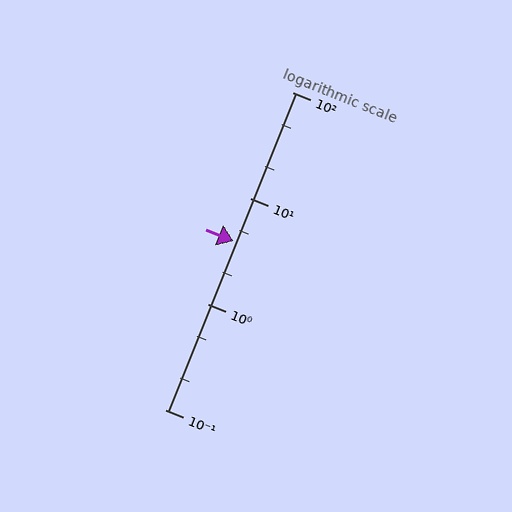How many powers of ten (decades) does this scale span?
The scale spans 3 decades, from 0.1 to 100.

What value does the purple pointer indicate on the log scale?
The pointer indicates approximately 3.9.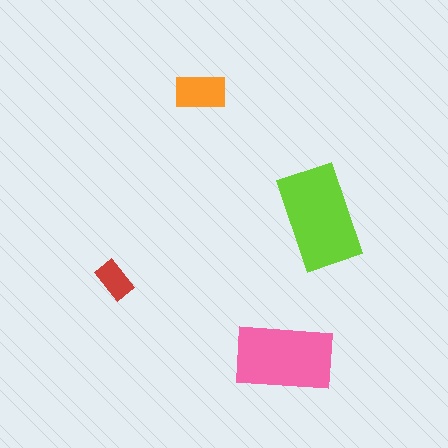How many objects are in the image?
There are 4 objects in the image.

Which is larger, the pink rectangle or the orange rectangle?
The pink one.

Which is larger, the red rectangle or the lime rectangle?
The lime one.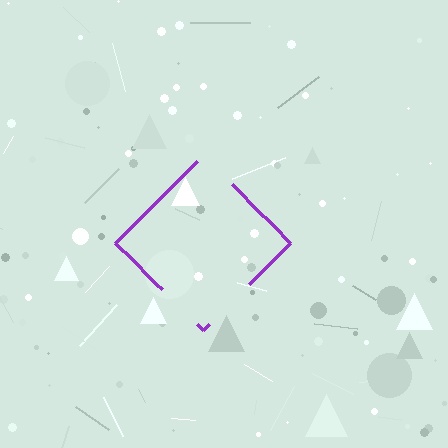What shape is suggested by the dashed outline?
The dashed outline suggests a diamond.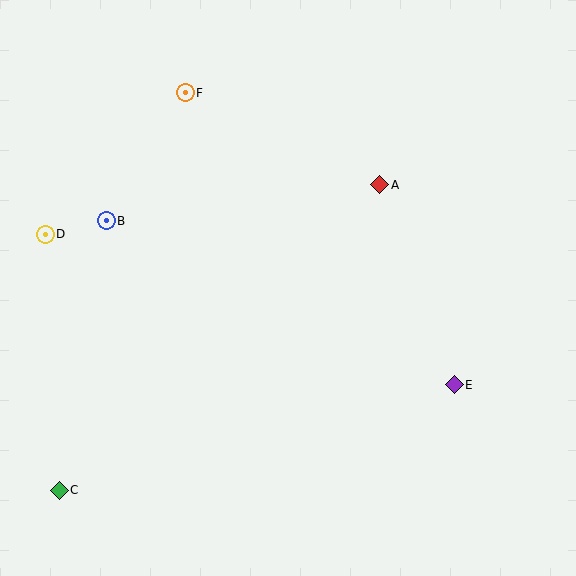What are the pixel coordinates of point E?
Point E is at (454, 385).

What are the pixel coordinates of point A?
Point A is at (380, 185).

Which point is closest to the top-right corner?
Point A is closest to the top-right corner.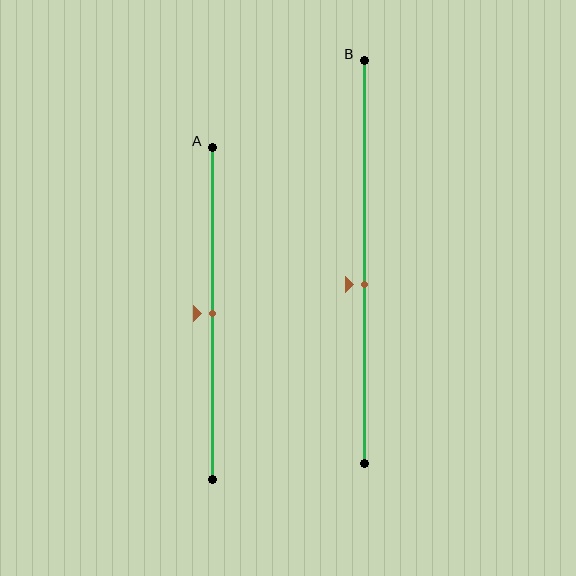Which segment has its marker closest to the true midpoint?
Segment A has its marker closest to the true midpoint.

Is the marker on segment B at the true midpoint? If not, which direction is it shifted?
No, the marker on segment B is shifted downward by about 5% of the segment length.